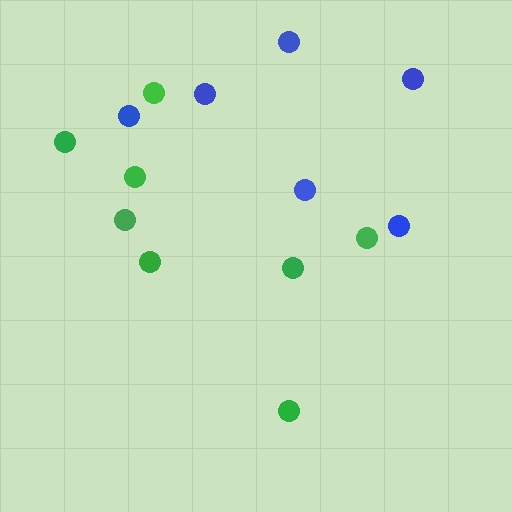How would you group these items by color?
There are 2 groups: one group of blue circles (6) and one group of green circles (8).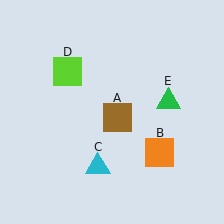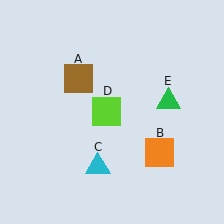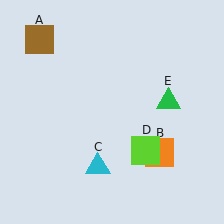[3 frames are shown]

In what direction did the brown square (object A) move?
The brown square (object A) moved up and to the left.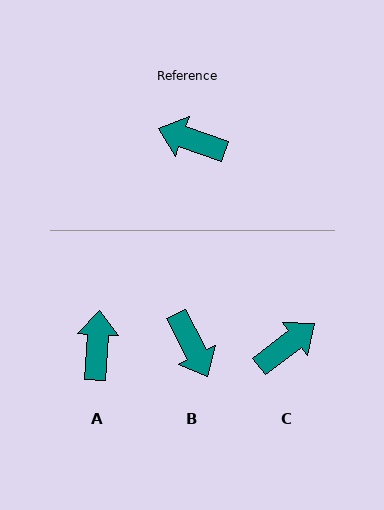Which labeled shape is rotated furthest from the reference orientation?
B, about 136 degrees away.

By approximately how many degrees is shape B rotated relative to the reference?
Approximately 136 degrees counter-clockwise.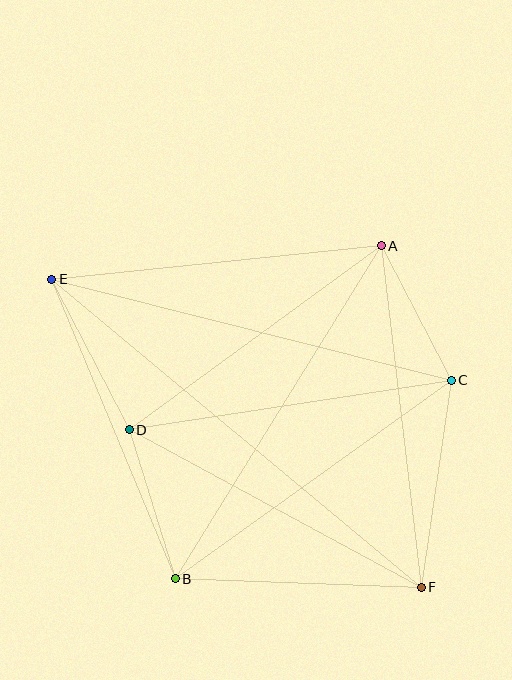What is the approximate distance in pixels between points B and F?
The distance between B and F is approximately 246 pixels.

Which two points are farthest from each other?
Points E and F are farthest from each other.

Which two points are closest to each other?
Points A and C are closest to each other.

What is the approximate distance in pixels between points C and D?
The distance between C and D is approximately 326 pixels.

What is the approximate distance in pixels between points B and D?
The distance between B and D is approximately 156 pixels.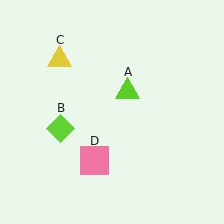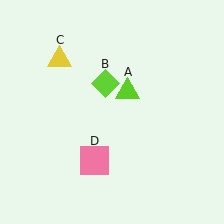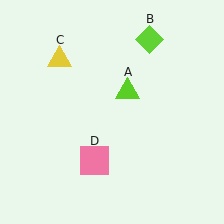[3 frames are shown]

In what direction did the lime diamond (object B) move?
The lime diamond (object B) moved up and to the right.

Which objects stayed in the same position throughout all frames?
Lime triangle (object A) and yellow triangle (object C) and pink square (object D) remained stationary.